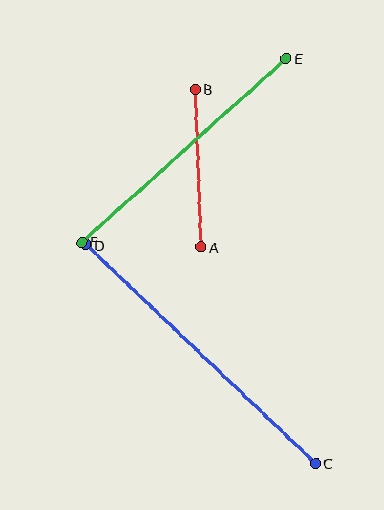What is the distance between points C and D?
The distance is approximately 317 pixels.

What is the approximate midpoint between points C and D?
The midpoint is at approximately (201, 354) pixels.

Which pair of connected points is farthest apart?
Points C and D are farthest apart.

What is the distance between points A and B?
The distance is approximately 158 pixels.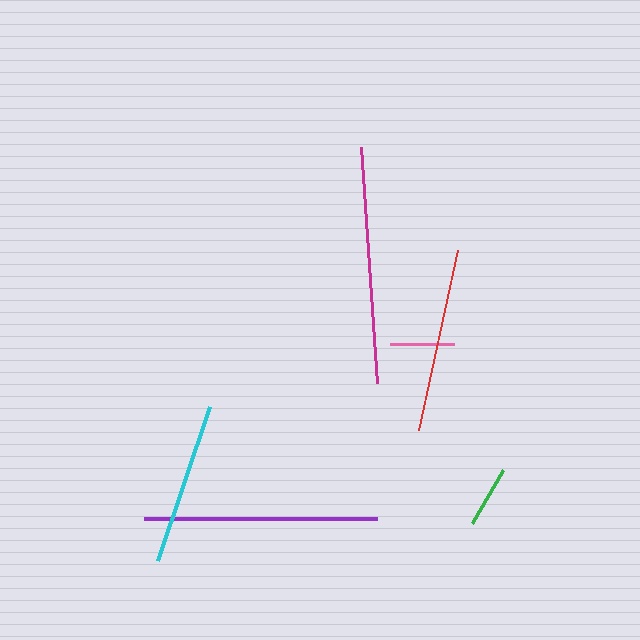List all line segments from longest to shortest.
From longest to shortest: magenta, purple, red, cyan, pink, green.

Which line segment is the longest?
The magenta line is the longest at approximately 236 pixels.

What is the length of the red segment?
The red segment is approximately 184 pixels long.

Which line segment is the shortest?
The green line is the shortest at approximately 61 pixels.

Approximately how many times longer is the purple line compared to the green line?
The purple line is approximately 3.8 times the length of the green line.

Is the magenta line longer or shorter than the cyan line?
The magenta line is longer than the cyan line.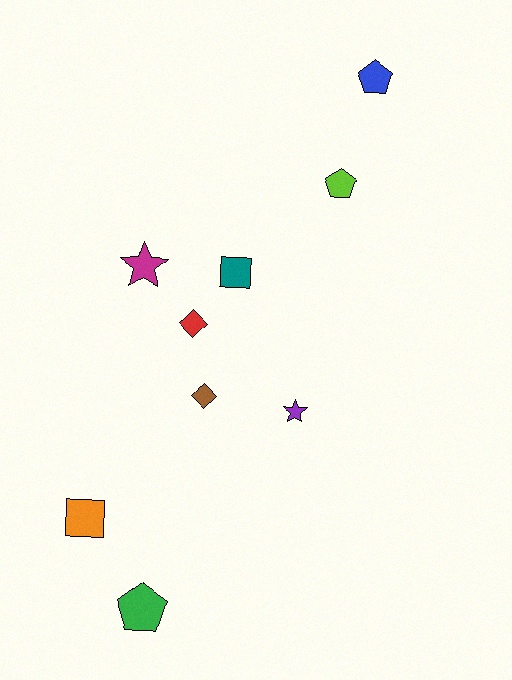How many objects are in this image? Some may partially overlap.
There are 9 objects.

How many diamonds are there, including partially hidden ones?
There are 2 diamonds.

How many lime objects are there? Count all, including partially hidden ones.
There is 1 lime object.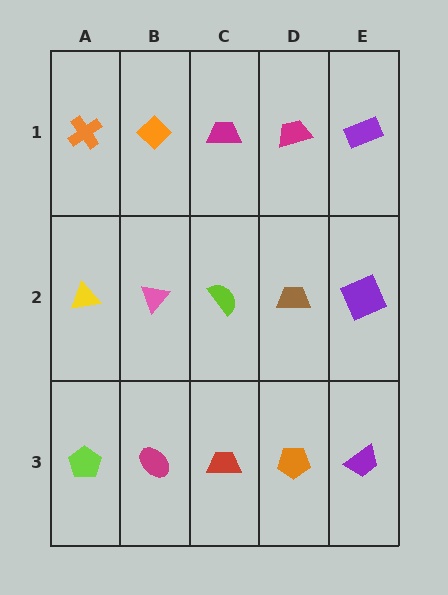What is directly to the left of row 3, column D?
A red trapezoid.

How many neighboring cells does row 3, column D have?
3.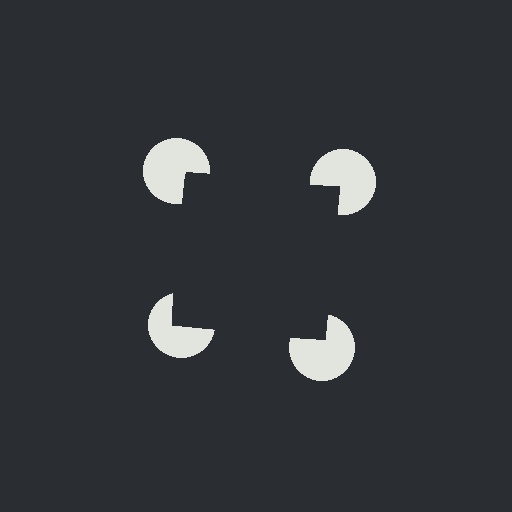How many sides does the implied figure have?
4 sides.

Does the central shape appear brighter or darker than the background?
It typically appears slightly darker than the background, even though no actual brightness change is drawn.